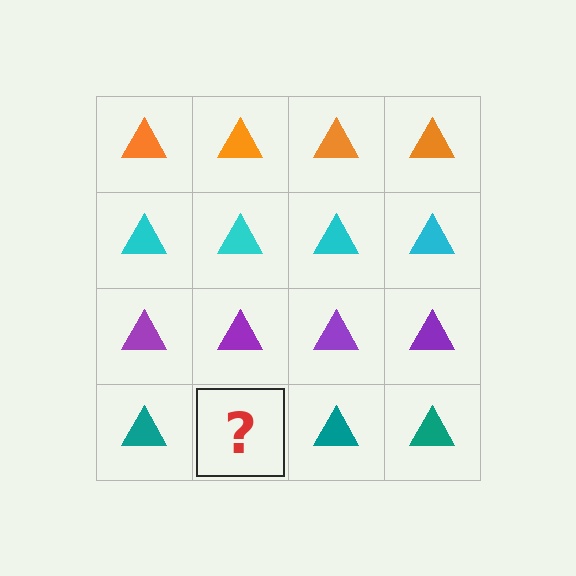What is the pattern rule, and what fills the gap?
The rule is that each row has a consistent color. The gap should be filled with a teal triangle.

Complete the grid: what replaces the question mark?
The question mark should be replaced with a teal triangle.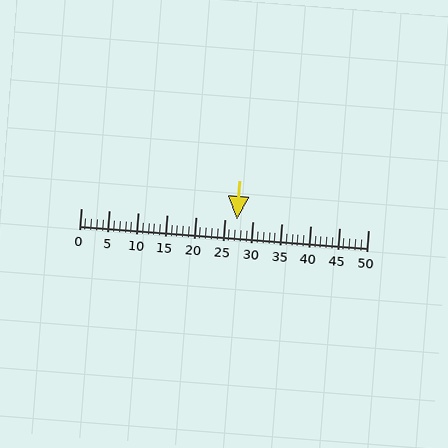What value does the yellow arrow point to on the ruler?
The yellow arrow points to approximately 27.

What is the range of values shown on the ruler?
The ruler shows values from 0 to 50.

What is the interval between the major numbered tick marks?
The major tick marks are spaced 5 units apart.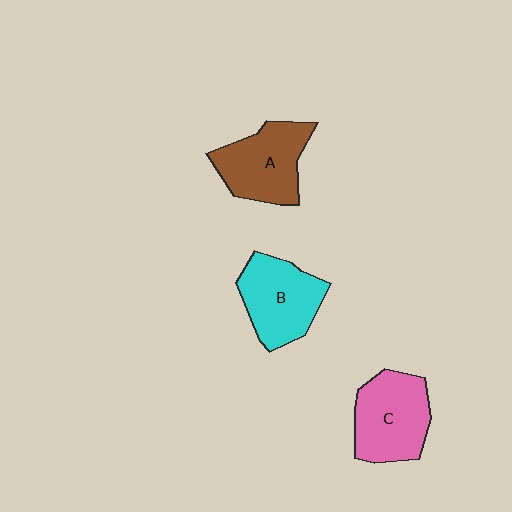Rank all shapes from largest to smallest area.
From largest to smallest: C (pink), A (brown), B (cyan).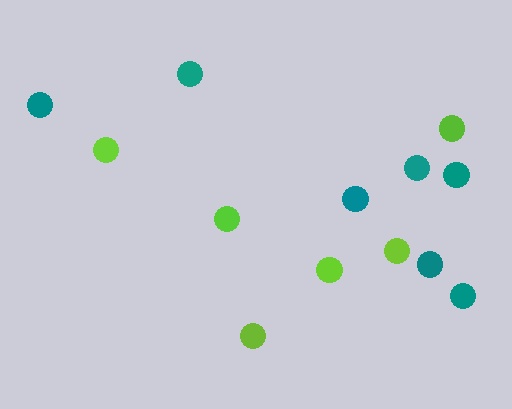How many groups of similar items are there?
There are 2 groups: one group of lime circles (6) and one group of teal circles (7).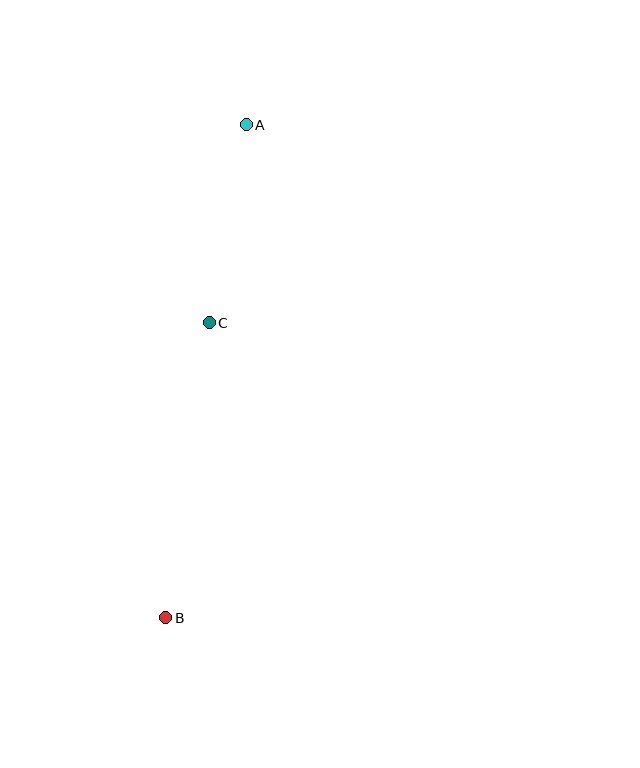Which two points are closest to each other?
Points A and C are closest to each other.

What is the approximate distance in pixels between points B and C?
The distance between B and C is approximately 298 pixels.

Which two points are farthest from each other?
Points A and B are farthest from each other.